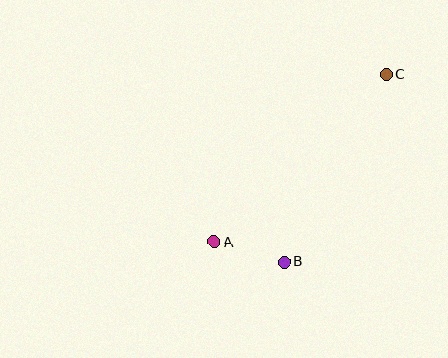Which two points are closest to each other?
Points A and B are closest to each other.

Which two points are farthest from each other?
Points A and C are farthest from each other.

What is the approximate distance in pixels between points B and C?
The distance between B and C is approximately 214 pixels.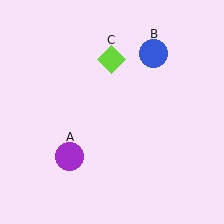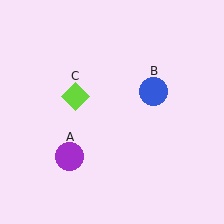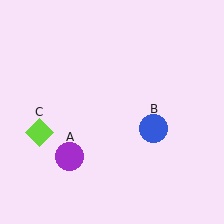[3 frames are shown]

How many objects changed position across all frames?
2 objects changed position: blue circle (object B), lime diamond (object C).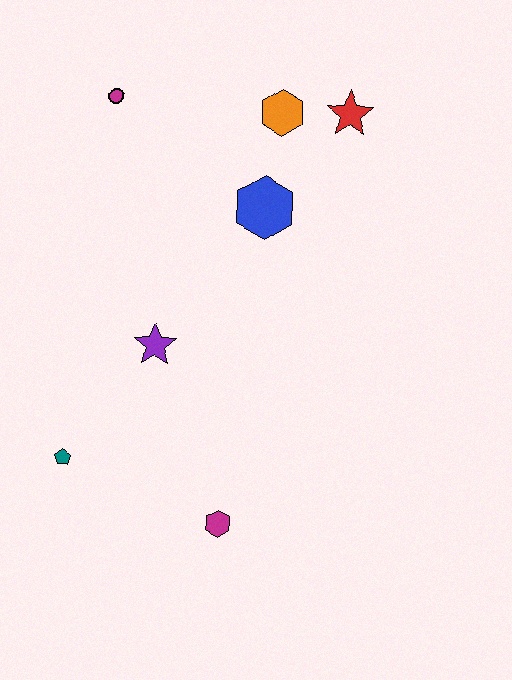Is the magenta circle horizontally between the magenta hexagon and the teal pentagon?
Yes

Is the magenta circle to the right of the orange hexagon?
No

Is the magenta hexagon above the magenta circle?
No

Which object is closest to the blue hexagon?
The orange hexagon is closest to the blue hexagon.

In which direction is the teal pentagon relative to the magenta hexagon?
The teal pentagon is to the left of the magenta hexagon.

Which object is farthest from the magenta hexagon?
The magenta circle is farthest from the magenta hexagon.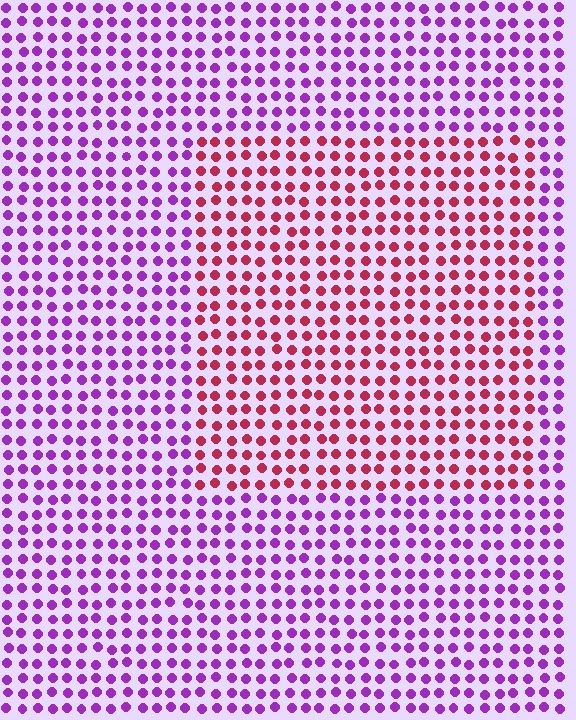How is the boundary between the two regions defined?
The boundary is defined purely by a slight shift in hue (about 58 degrees). Spacing, size, and orientation are identical on both sides.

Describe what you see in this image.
The image is filled with small purple elements in a uniform arrangement. A rectangle-shaped region is visible where the elements are tinted to a slightly different hue, forming a subtle color boundary.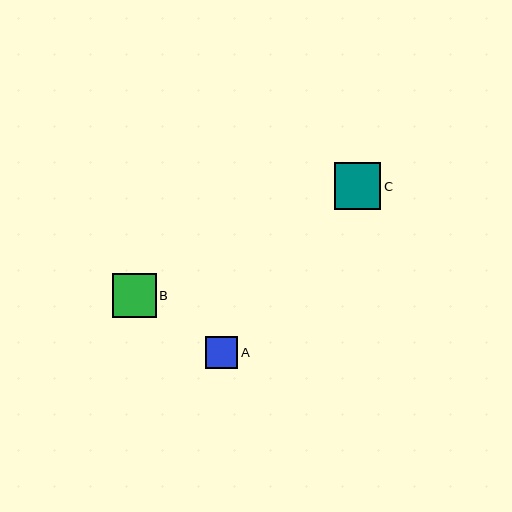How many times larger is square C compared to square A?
Square C is approximately 1.4 times the size of square A.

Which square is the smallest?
Square A is the smallest with a size of approximately 32 pixels.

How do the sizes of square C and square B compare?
Square C and square B are approximately the same size.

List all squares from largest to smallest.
From largest to smallest: C, B, A.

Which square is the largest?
Square C is the largest with a size of approximately 47 pixels.